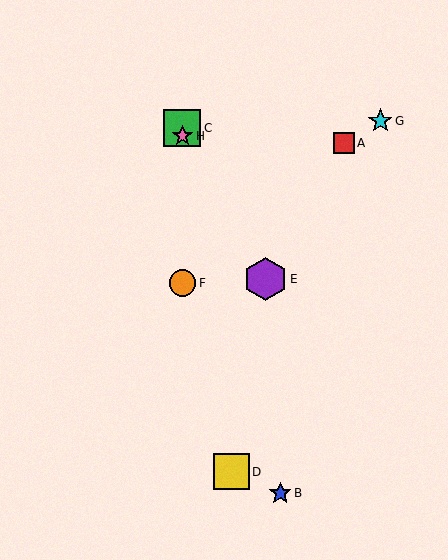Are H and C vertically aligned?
Yes, both are at x≈182.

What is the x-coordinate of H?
Object H is at x≈182.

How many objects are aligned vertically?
3 objects (C, F, H) are aligned vertically.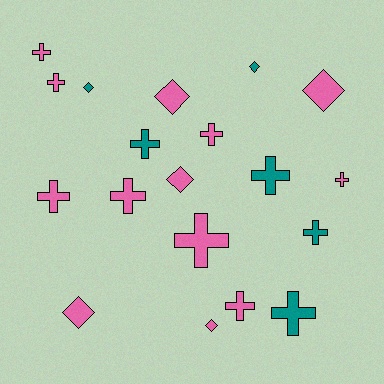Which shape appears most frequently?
Cross, with 12 objects.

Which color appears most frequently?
Pink, with 13 objects.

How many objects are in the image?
There are 19 objects.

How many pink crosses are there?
There are 8 pink crosses.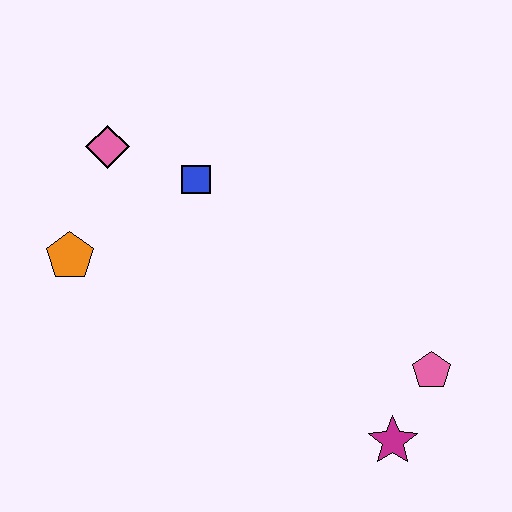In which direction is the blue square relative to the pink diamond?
The blue square is to the right of the pink diamond.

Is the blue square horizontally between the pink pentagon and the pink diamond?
Yes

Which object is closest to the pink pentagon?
The magenta star is closest to the pink pentagon.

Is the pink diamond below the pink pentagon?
No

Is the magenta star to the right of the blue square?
Yes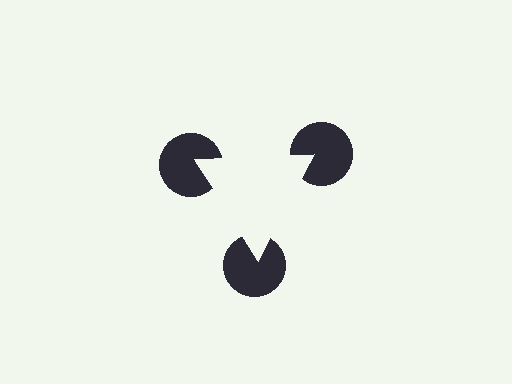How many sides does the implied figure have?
3 sides.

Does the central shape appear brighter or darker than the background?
It typically appears slightly brighter than the background, even though no actual brightness change is drawn.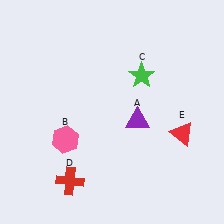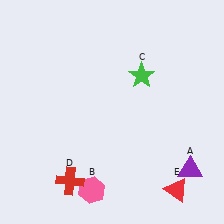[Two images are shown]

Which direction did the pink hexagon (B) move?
The pink hexagon (B) moved down.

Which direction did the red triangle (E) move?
The red triangle (E) moved down.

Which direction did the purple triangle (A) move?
The purple triangle (A) moved right.